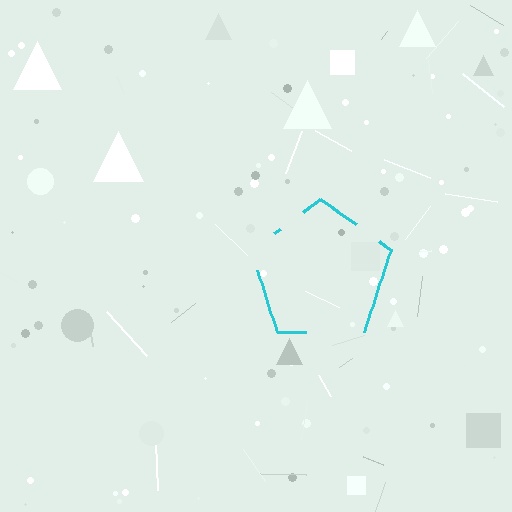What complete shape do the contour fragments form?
The contour fragments form a pentagon.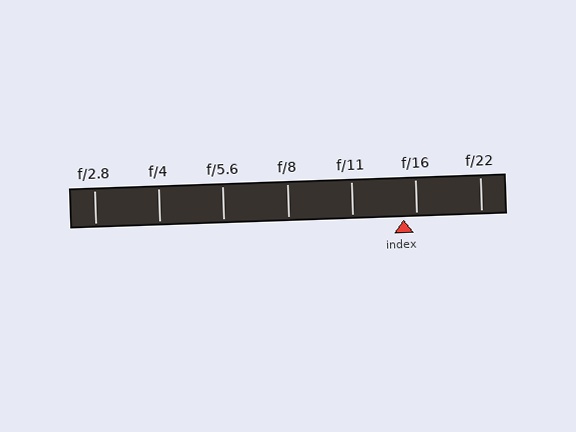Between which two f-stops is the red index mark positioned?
The index mark is between f/11 and f/16.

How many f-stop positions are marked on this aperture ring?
There are 7 f-stop positions marked.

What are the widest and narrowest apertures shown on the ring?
The widest aperture shown is f/2.8 and the narrowest is f/22.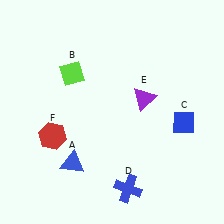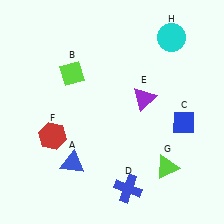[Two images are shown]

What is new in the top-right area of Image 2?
A cyan circle (H) was added in the top-right area of Image 2.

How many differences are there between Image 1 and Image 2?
There are 2 differences between the two images.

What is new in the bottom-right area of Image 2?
A lime triangle (G) was added in the bottom-right area of Image 2.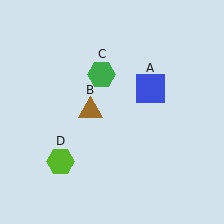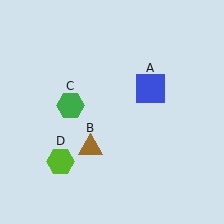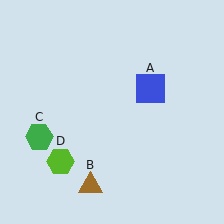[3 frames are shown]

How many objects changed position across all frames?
2 objects changed position: brown triangle (object B), green hexagon (object C).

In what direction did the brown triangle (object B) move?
The brown triangle (object B) moved down.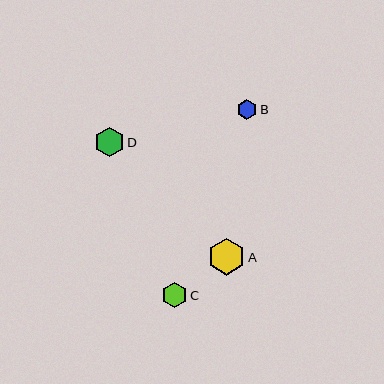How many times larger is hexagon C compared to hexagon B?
Hexagon C is approximately 1.3 times the size of hexagon B.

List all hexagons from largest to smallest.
From largest to smallest: A, D, C, B.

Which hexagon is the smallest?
Hexagon B is the smallest with a size of approximately 20 pixels.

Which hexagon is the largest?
Hexagon A is the largest with a size of approximately 37 pixels.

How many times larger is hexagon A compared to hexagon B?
Hexagon A is approximately 1.8 times the size of hexagon B.